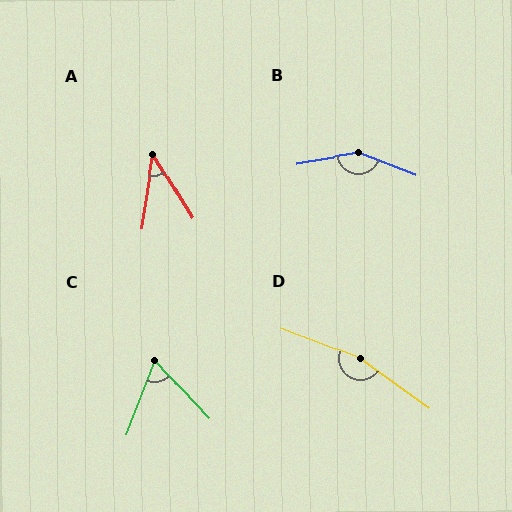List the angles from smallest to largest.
A (40°), C (64°), B (149°), D (165°).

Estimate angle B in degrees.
Approximately 149 degrees.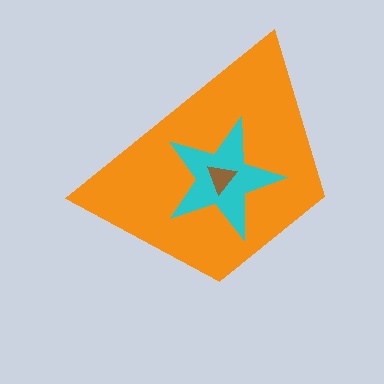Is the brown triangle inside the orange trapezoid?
Yes.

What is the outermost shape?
The orange trapezoid.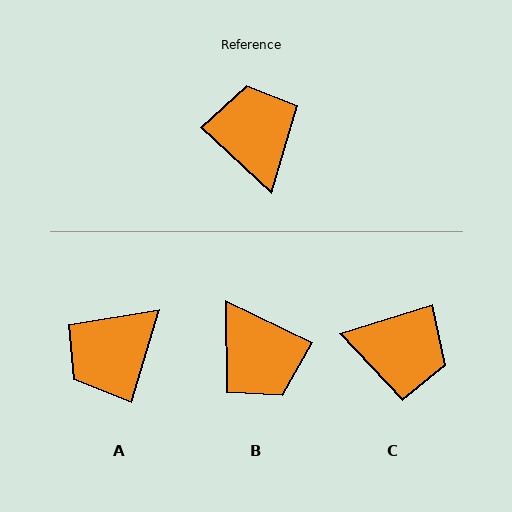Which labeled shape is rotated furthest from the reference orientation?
B, about 162 degrees away.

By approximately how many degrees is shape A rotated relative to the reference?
Approximately 116 degrees counter-clockwise.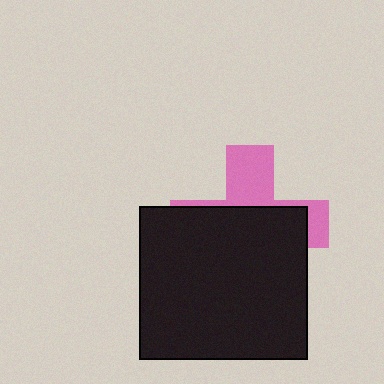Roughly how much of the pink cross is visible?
A small part of it is visible (roughly 35%).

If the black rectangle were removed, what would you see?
You would see the complete pink cross.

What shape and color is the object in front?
The object in front is a black rectangle.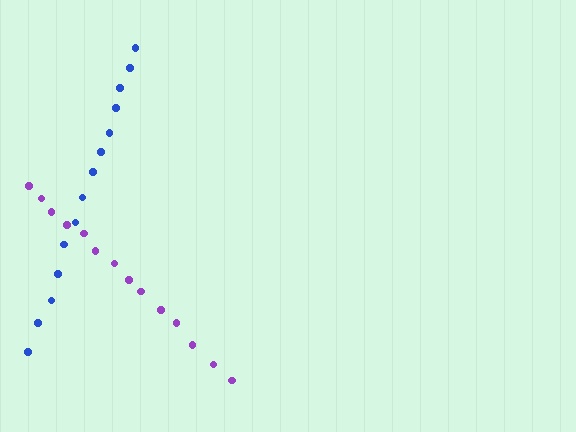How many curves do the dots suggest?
There are 2 distinct paths.